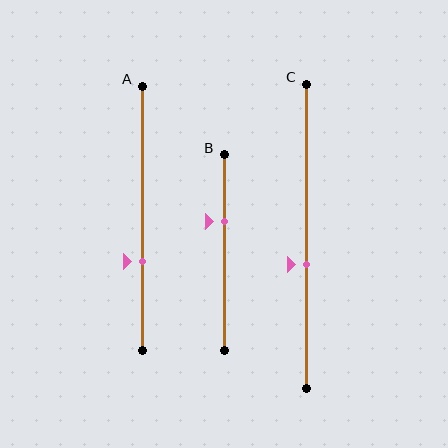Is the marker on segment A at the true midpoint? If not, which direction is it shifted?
No, the marker on segment A is shifted downward by about 16% of the segment length.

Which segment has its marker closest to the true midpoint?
Segment C has its marker closest to the true midpoint.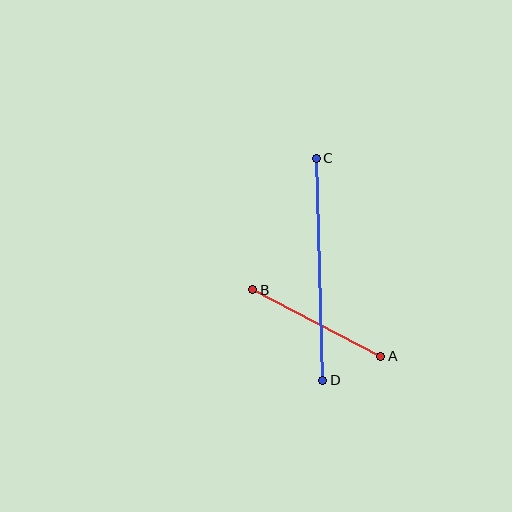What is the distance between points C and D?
The distance is approximately 222 pixels.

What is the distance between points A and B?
The distance is approximately 144 pixels.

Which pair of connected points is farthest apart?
Points C and D are farthest apart.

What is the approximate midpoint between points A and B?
The midpoint is at approximately (317, 323) pixels.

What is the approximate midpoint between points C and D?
The midpoint is at approximately (319, 269) pixels.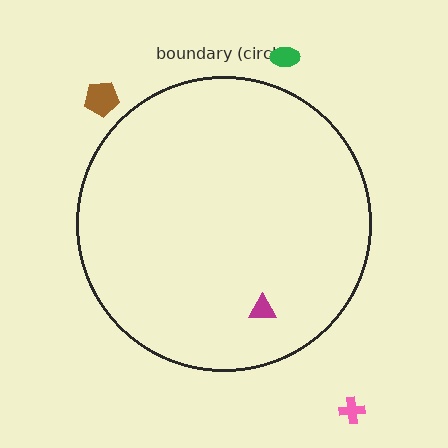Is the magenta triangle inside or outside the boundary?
Inside.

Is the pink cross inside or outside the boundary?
Outside.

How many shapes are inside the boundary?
1 inside, 3 outside.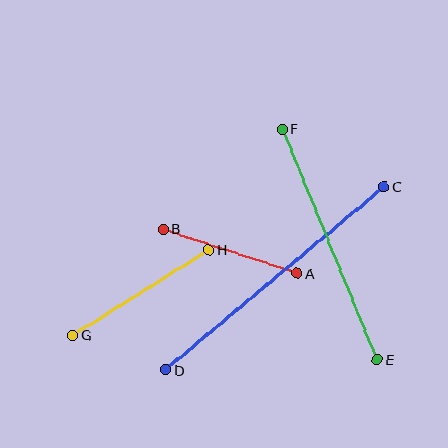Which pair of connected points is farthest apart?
Points C and D are farthest apart.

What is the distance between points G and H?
The distance is approximately 161 pixels.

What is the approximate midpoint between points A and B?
The midpoint is at approximately (230, 251) pixels.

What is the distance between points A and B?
The distance is approximately 141 pixels.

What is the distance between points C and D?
The distance is approximately 285 pixels.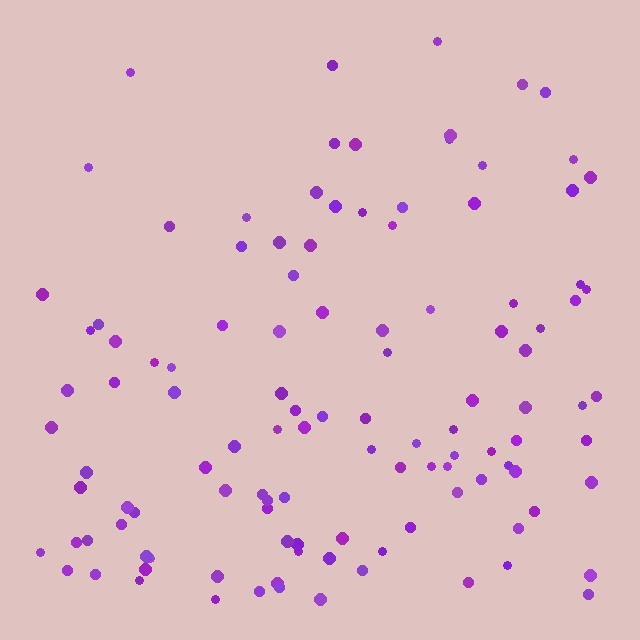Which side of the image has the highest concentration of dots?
The bottom.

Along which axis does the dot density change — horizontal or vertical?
Vertical.